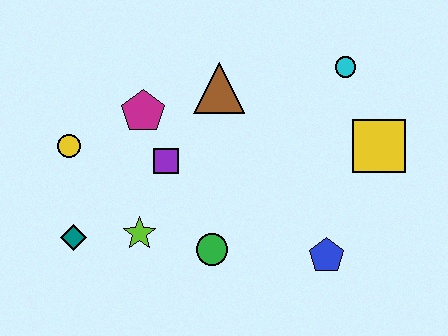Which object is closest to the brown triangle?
The magenta pentagon is closest to the brown triangle.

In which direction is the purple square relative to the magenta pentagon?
The purple square is below the magenta pentagon.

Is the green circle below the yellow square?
Yes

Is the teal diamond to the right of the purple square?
No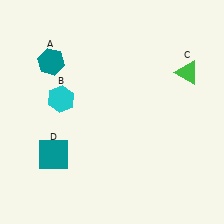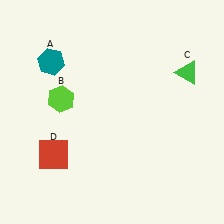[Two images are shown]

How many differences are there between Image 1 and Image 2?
There are 2 differences between the two images.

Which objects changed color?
B changed from cyan to lime. D changed from teal to red.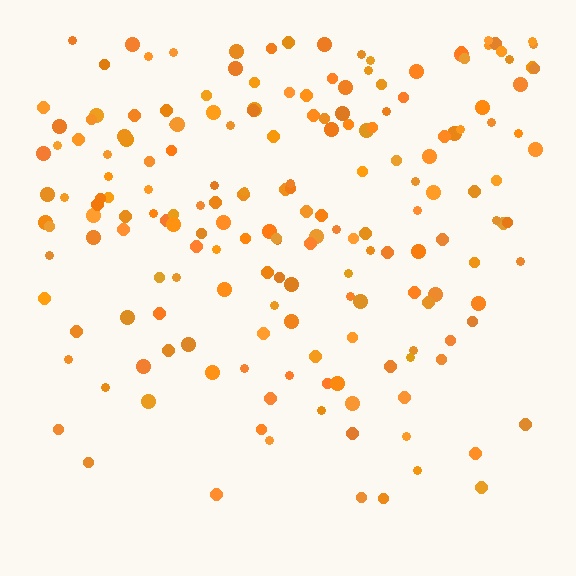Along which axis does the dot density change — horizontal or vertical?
Vertical.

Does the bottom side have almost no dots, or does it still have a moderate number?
Still a moderate number, just noticeably fewer than the top.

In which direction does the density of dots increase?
From bottom to top, with the top side densest.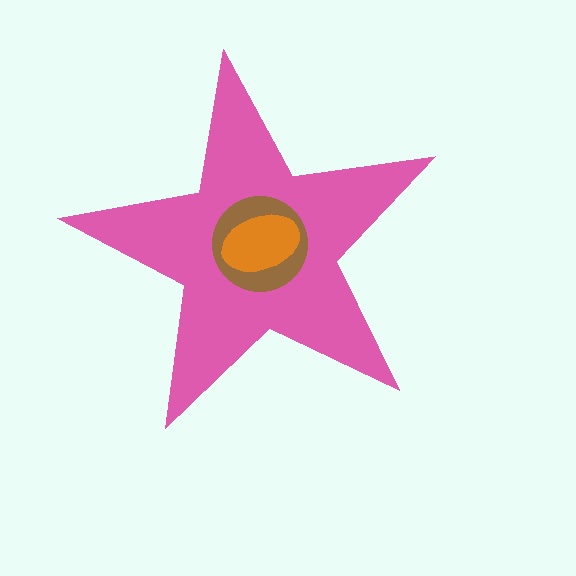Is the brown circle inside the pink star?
Yes.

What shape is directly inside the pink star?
The brown circle.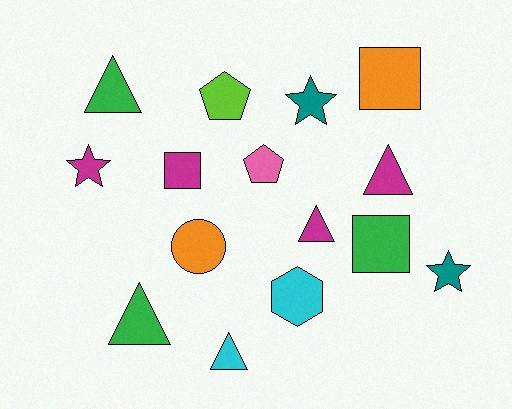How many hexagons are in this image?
There is 1 hexagon.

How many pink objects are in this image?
There is 1 pink object.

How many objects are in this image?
There are 15 objects.